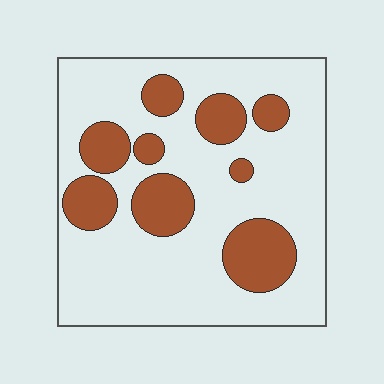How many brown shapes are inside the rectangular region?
9.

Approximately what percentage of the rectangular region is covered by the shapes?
Approximately 25%.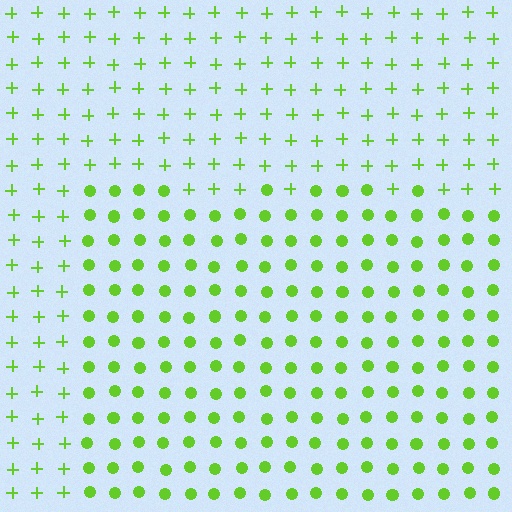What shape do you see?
I see a rectangle.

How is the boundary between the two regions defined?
The boundary is defined by a change in element shape: circles inside vs. plus signs outside. All elements share the same color and spacing.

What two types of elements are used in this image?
The image uses circles inside the rectangle region and plus signs outside it.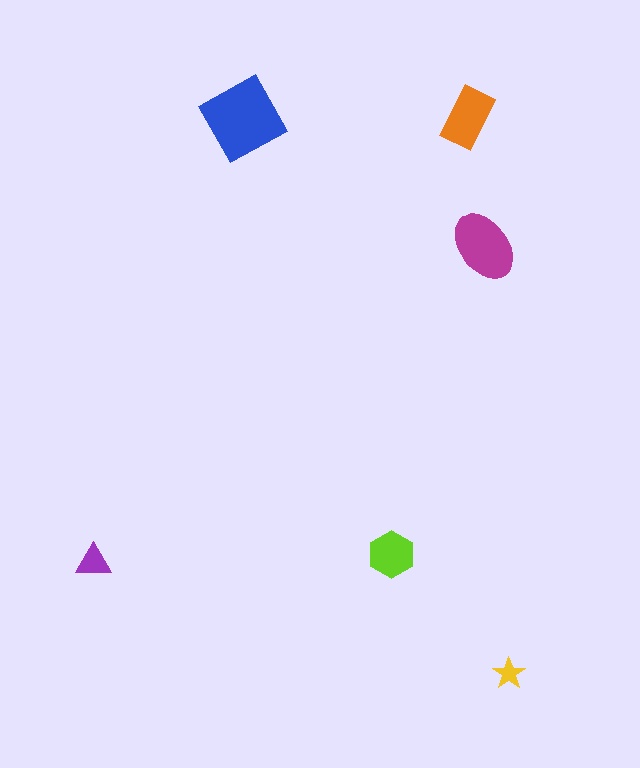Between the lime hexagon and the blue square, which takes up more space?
The blue square.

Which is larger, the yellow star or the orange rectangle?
The orange rectangle.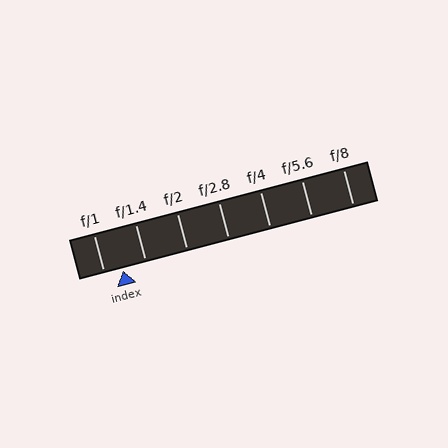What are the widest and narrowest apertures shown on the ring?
The widest aperture shown is f/1 and the narrowest is f/8.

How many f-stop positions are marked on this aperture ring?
There are 7 f-stop positions marked.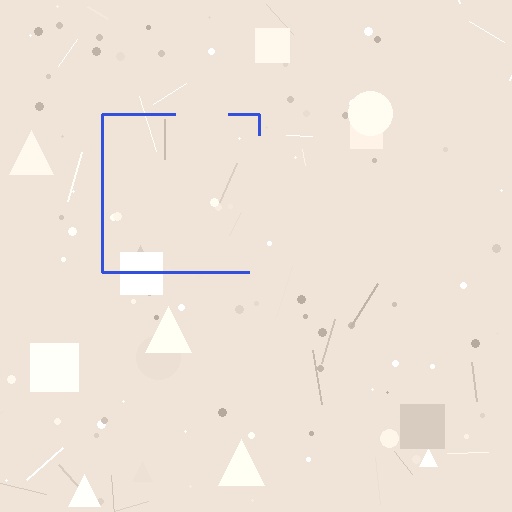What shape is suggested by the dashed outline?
The dashed outline suggests a square.